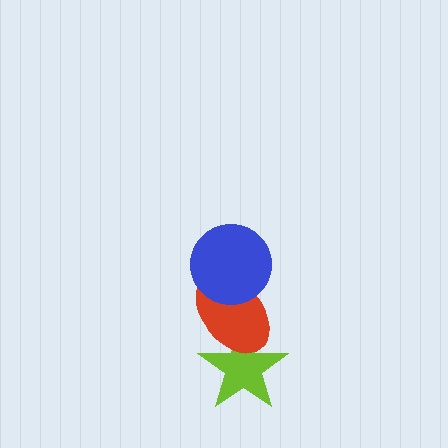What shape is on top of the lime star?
The red ellipse is on top of the lime star.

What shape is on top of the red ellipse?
The blue circle is on top of the red ellipse.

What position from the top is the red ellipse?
The red ellipse is 2nd from the top.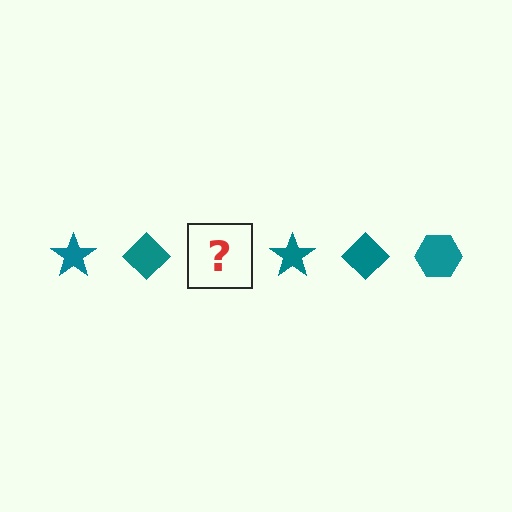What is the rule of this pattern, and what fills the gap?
The rule is that the pattern cycles through star, diamond, hexagon shapes in teal. The gap should be filled with a teal hexagon.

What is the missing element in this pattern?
The missing element is a teal hexagon.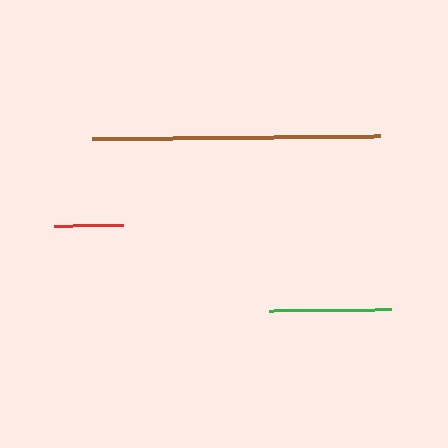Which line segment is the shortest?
The red line is the shortest at approximately 69 pixels.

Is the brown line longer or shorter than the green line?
The brown line is longer than the green line.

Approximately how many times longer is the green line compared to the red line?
The green line is approximately 1.8 times the length of the red line.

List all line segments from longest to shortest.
From longest to shortest: brown, green, red.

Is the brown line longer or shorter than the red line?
The brown line is longer than the red line.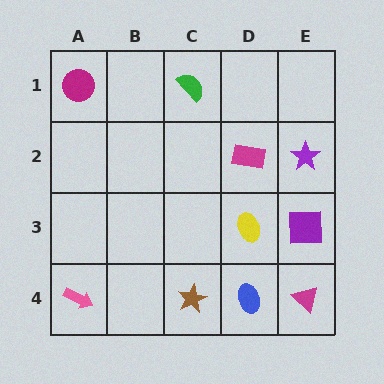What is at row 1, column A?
A magenta circle.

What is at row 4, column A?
A pink arrow.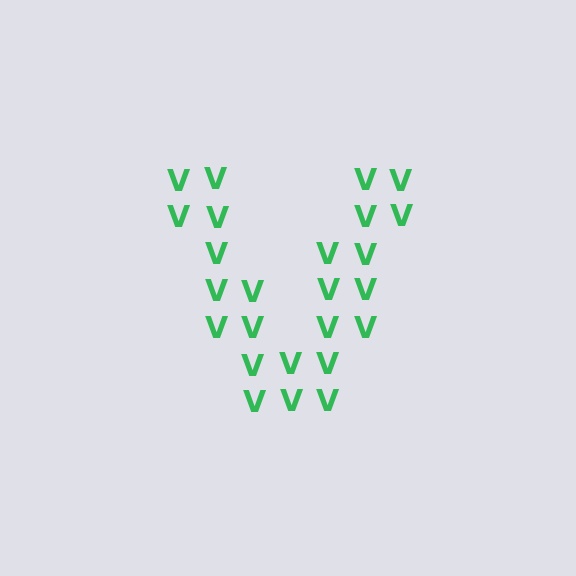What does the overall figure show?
The overall figure shows the letter V.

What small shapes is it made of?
It is made of small letter V's.